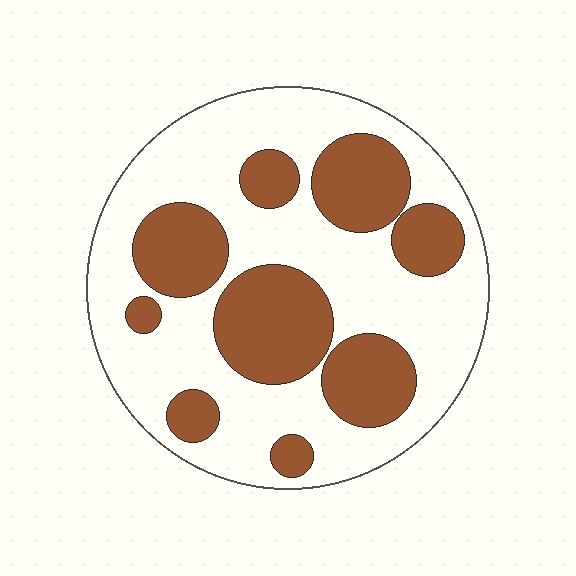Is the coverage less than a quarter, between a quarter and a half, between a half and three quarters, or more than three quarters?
Between a quarter and a half.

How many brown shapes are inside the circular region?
9.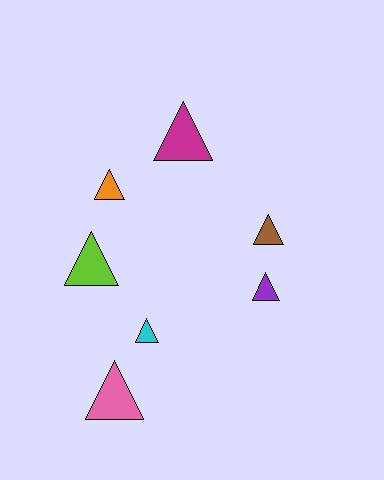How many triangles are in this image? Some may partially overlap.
There are 7 triangles.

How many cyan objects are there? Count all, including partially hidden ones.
There is 1 cyan object.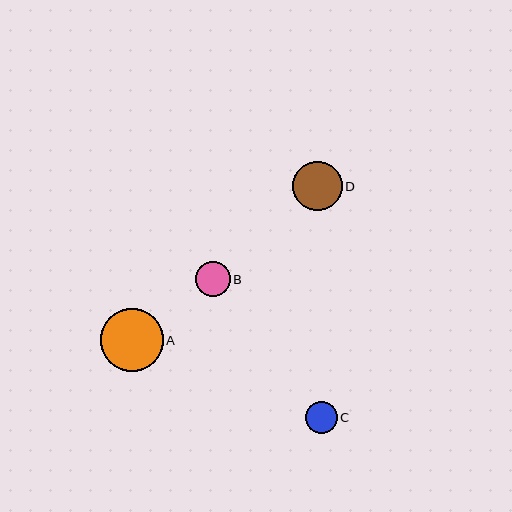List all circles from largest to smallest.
From largest to smallest: A, D, B, C.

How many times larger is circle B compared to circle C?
Circle B is approximately 1.1 times the size of circle C.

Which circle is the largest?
Circle A is the largest with a size of approximately 62 pixels.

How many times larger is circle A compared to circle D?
Circle A is approximately 1.3 times the size of circle D.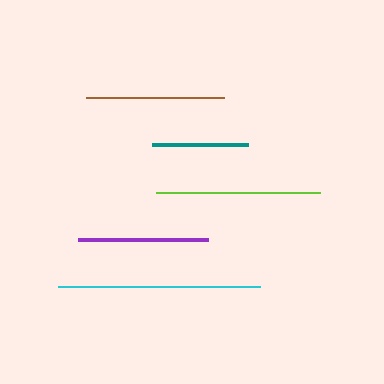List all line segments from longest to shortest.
From longest to shortest: cyan, lime, brown, purple, teal.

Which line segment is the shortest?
The teal line is the shortest at approximately 96 pixels.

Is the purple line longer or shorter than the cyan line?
The cyan line is longer than the purple line.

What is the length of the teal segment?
The teal segment is approximately 96 pixels long.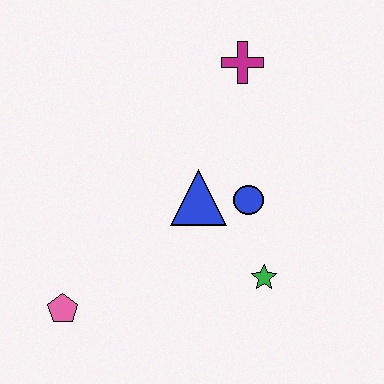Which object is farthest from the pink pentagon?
The magenta cross is farthest from the pink pentagon.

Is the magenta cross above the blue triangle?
Yes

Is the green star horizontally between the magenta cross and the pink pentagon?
No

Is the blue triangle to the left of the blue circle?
Yes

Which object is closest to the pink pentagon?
The blue triangle is closest to the pink pentagon.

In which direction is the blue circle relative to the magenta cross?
The blue circle is below the magenta cross.